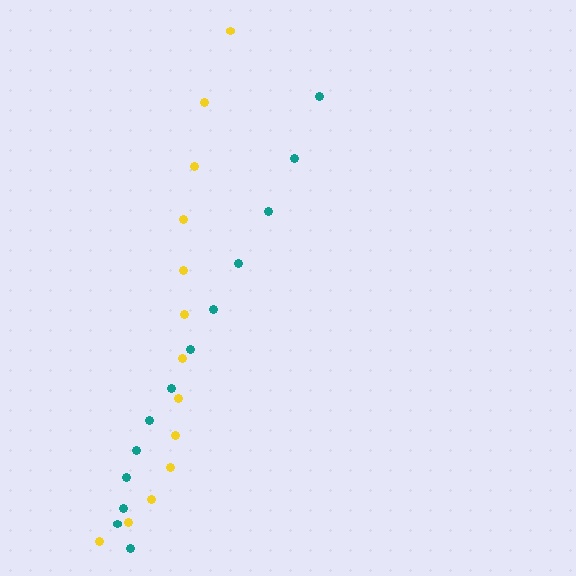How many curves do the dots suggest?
There are 2 distinct paths.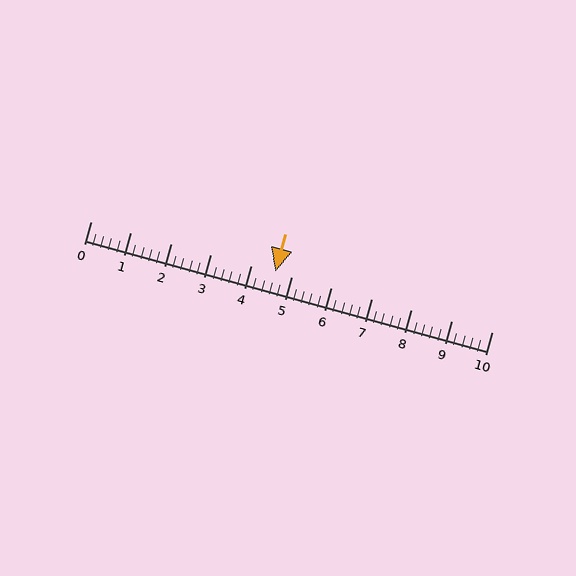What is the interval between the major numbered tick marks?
The major tick marks are spaced 1 units apart.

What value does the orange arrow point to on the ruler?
The orange arrow points to approximately 4.6.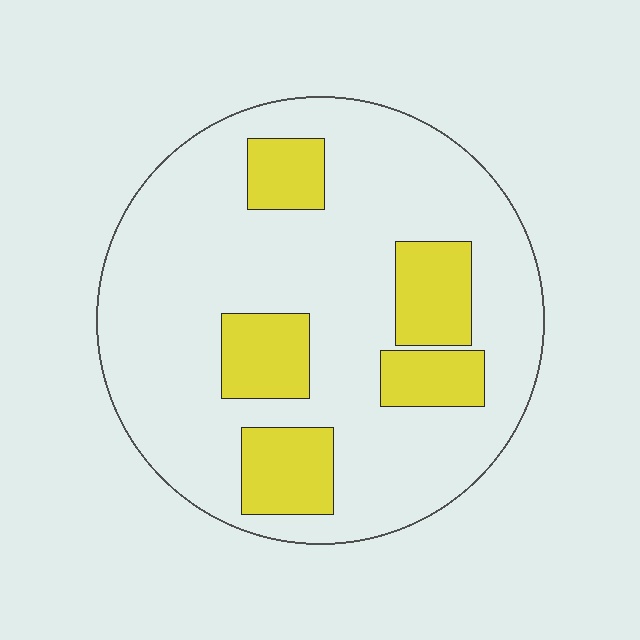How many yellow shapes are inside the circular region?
5.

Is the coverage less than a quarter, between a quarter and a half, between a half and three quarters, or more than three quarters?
Less than a quarter.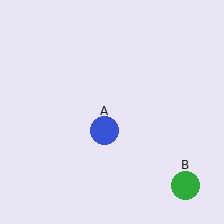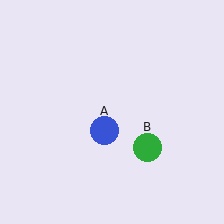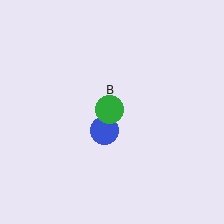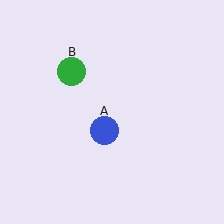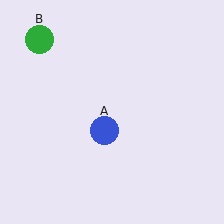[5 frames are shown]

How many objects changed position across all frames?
1 object changed position: green circle (object B).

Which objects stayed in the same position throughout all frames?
Blue circle (object A) remained stationary.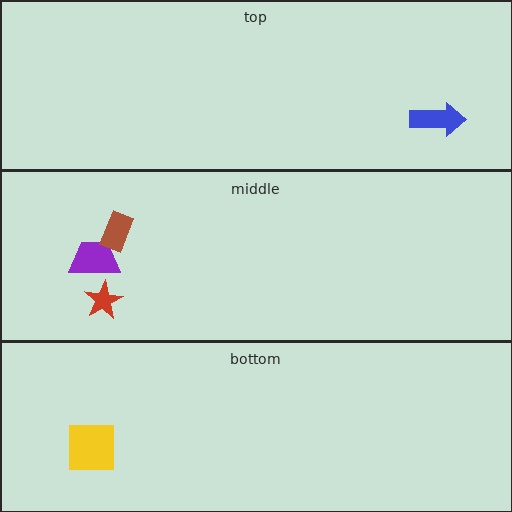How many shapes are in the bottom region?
1.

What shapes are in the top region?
The blue arrow.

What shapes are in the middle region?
The red star, the purple trapezoid, the brown rectangle.